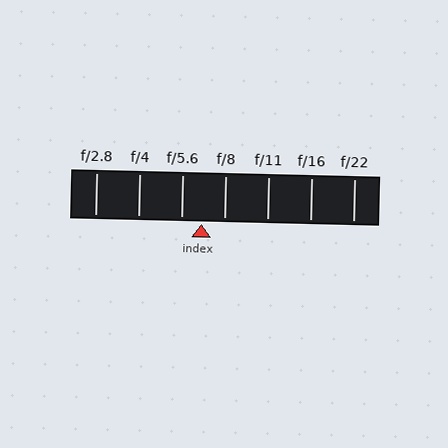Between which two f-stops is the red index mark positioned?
The index mark is between f/5.6 and f/8.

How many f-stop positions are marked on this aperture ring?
There are 7 f-stop positions marked.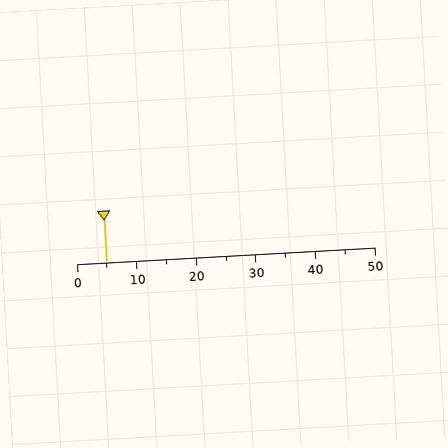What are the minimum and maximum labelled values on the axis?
The axis runs from 0 to 50.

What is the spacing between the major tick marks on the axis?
The major ticks are spaced 10 apart.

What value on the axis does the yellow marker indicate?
The marker indicates approximately 5.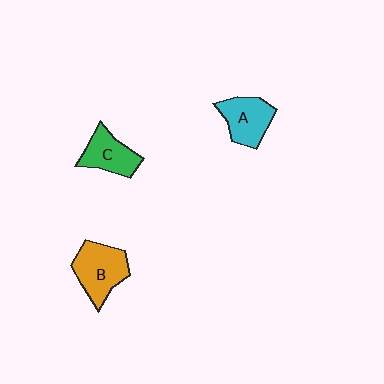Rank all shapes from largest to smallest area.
From largest to smallest: B (orange), A (cyan), C (green).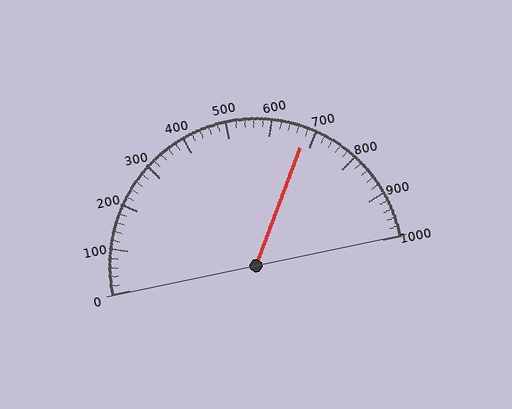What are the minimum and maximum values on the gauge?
The gauge ranges from 0 to 1000.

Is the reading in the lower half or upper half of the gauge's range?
The reading is in the upper half of the range (0 to 1000).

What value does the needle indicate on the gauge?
The needle indicates approximately 680.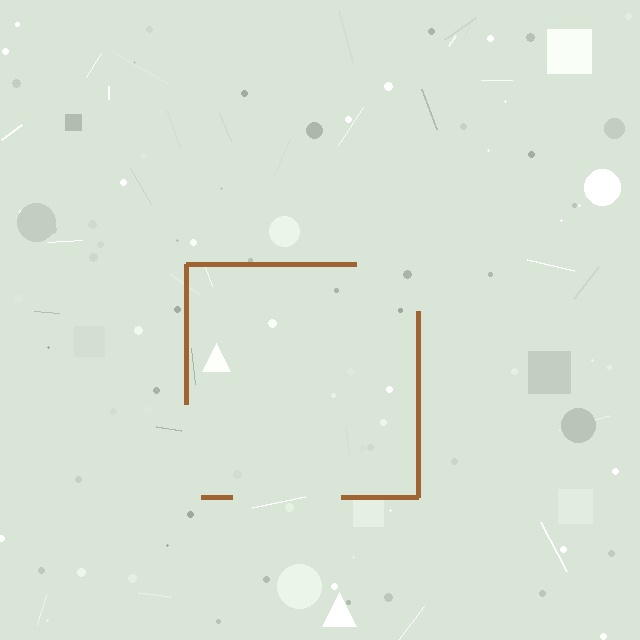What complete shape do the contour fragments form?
The contour fragments form a square.